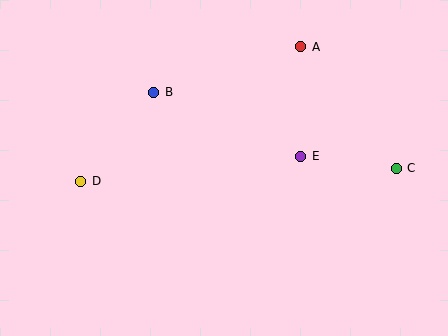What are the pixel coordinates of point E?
Point E is at (301, 156).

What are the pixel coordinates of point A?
Point A is at (301, 47).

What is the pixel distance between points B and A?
The distance between B and A is 154 pixels.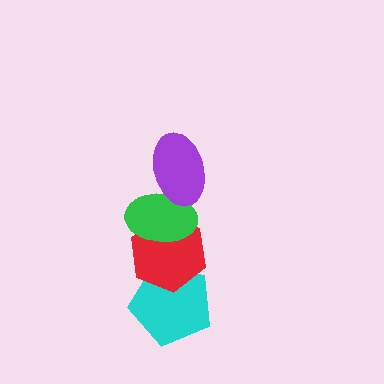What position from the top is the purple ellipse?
The purple ellipse is 1st from the top.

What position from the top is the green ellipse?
The green ellipse is 2nd from the top.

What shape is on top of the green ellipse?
The purple ellipse is on top of the green ellipse.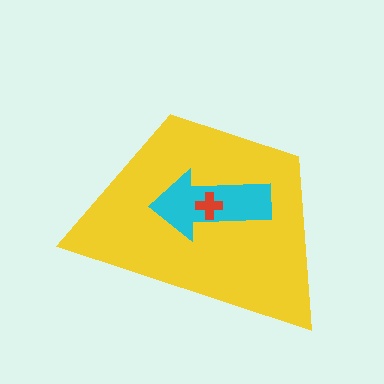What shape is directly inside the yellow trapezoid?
The cyan arrow.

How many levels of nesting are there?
3.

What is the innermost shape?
The red cross.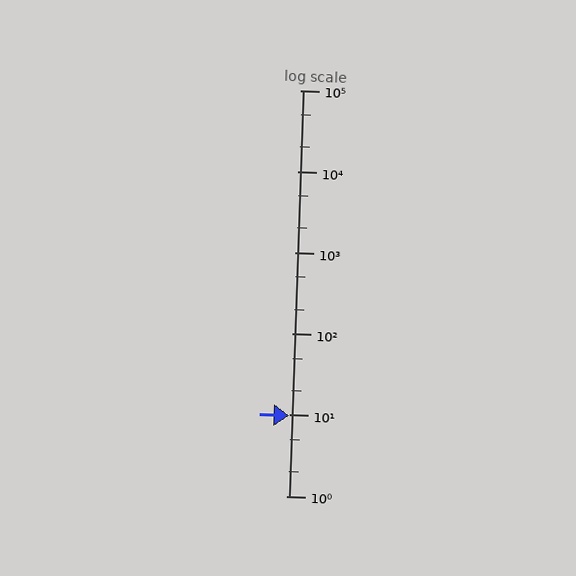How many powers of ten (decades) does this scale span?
The scale spans 5 decades, from 1 to 100000.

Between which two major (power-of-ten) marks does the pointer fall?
The pointer is between 1 and 10.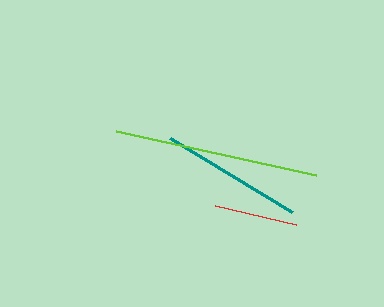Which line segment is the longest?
The lime line is the longest at approximately 205 pixels.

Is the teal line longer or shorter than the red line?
The teal line is longer than the red line.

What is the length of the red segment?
The red segment is approximately 83 pixels long.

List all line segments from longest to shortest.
From longest to shortest: lime, teal, red.